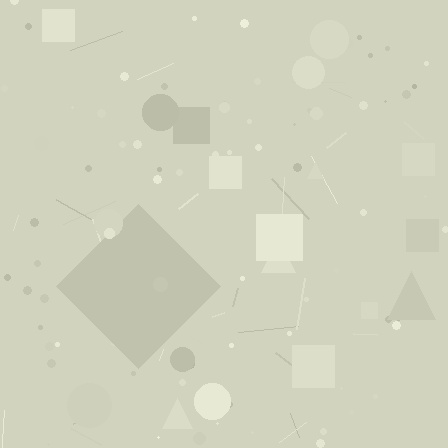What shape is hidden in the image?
A diamond is hidden in the image.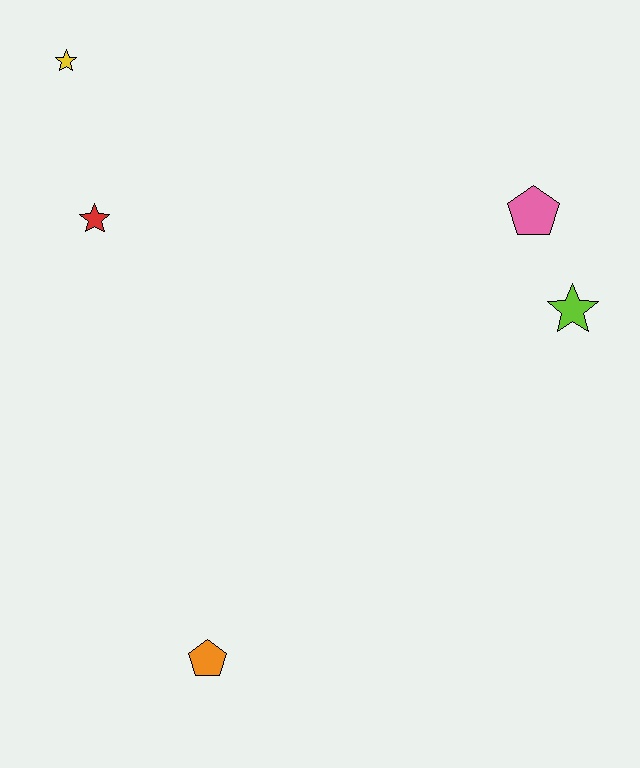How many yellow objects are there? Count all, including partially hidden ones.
There is 1 yellow object.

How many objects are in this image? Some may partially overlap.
There are 5 objects.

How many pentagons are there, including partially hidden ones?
There are 2 pentagons.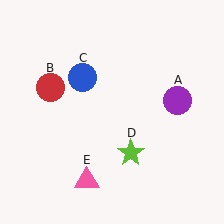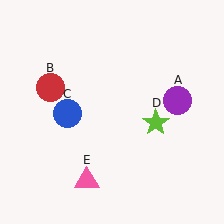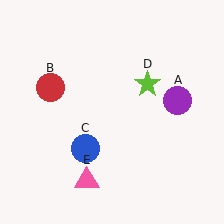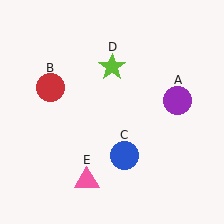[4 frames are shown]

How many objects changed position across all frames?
2 objects changed position: blue circle (object C), lime star (object D).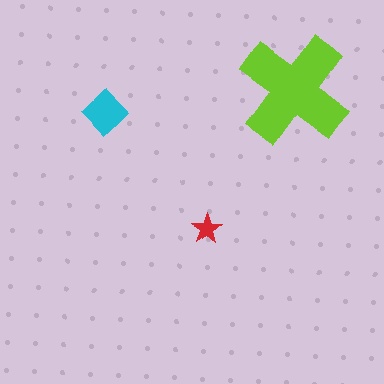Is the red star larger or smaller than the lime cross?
Smaller.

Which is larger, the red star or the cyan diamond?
The cyan diamond.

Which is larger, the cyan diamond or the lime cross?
The lime cross.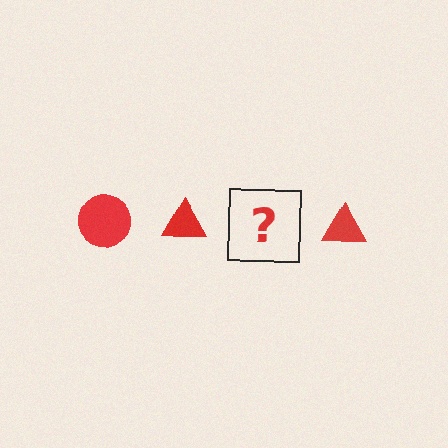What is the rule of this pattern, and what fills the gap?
The rule is that the pattern cycles through circle, triangle shapes in red. The gap should be filled with a red circle.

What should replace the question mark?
The question mark should be replaced with a red circle.